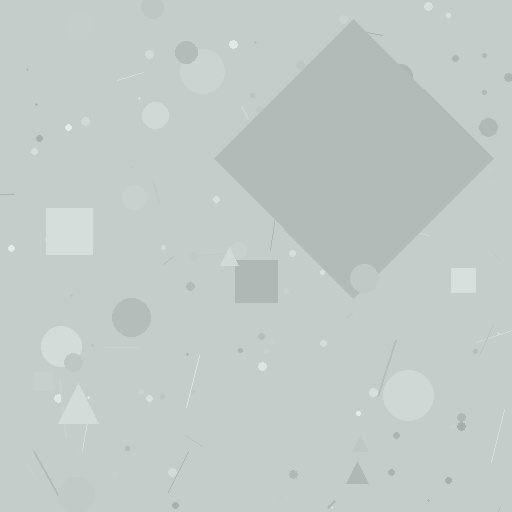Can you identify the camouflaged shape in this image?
The camouflaged shape is a diamond.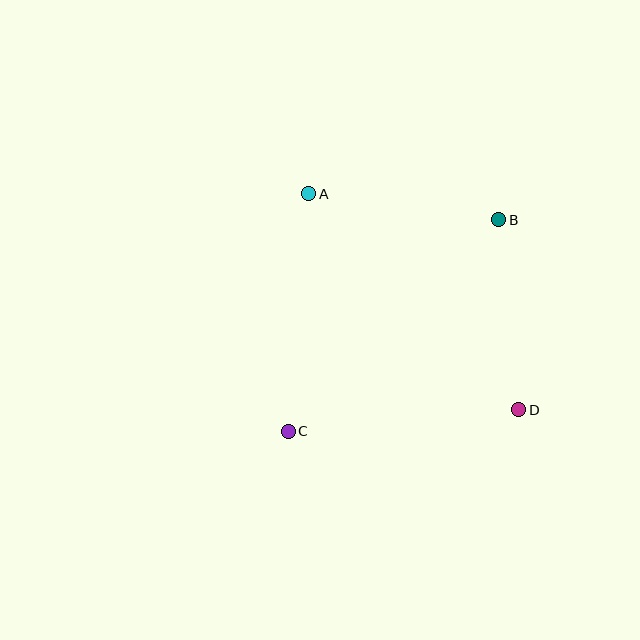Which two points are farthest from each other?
Points A and D are farthest from each other.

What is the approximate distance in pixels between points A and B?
The distance between A and B is approximately 192 pixels.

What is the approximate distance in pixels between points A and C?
The distance between A and C is approximately 238 pixels.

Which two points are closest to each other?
Points B and D are closest to each other.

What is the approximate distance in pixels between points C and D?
The distance between C and D is approximately 231 pixels.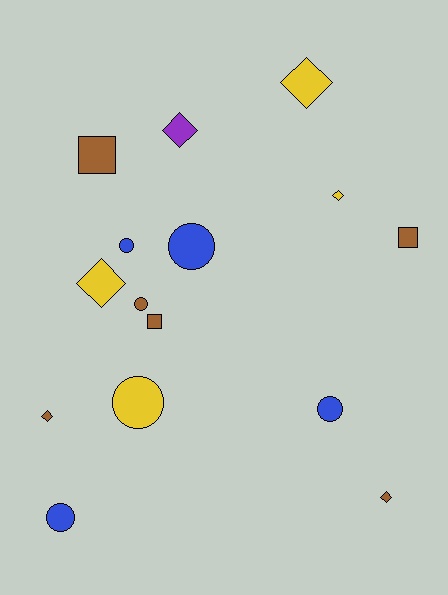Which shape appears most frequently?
Diamond, with 6 objects.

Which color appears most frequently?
Brown, with 6 objects.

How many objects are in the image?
There are 15 objects.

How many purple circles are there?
There are no purple circles.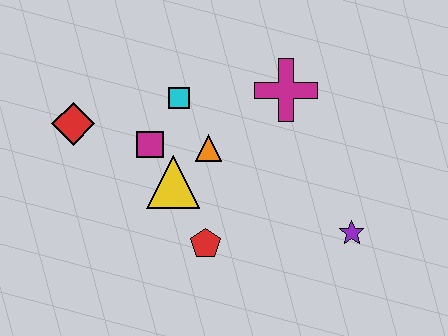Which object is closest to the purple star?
The red pentagon is closest to the purple star.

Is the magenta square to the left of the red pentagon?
Yes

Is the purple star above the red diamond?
No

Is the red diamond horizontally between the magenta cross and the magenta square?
No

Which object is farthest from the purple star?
The red diamond is farthest from the purple star.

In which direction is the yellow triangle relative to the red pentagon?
The yellow triangle is above the red pentagon.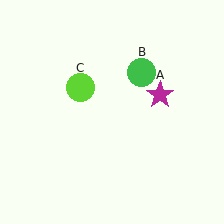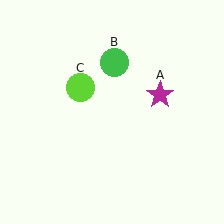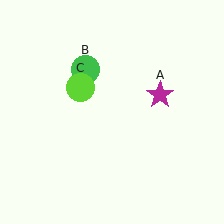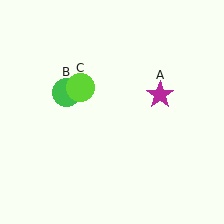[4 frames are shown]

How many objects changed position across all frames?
1 object changed position: green circle (object B).